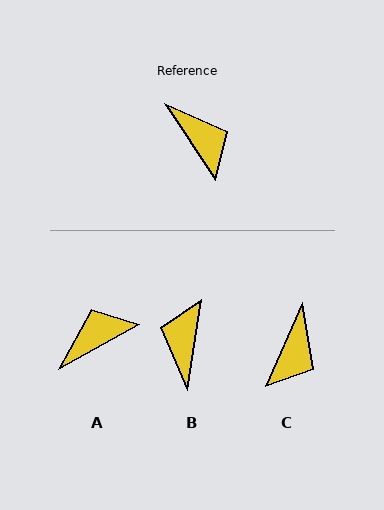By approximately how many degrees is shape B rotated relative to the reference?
Approximately 138 degrees counter-clockwise.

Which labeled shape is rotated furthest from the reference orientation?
B, about 138 degrees away.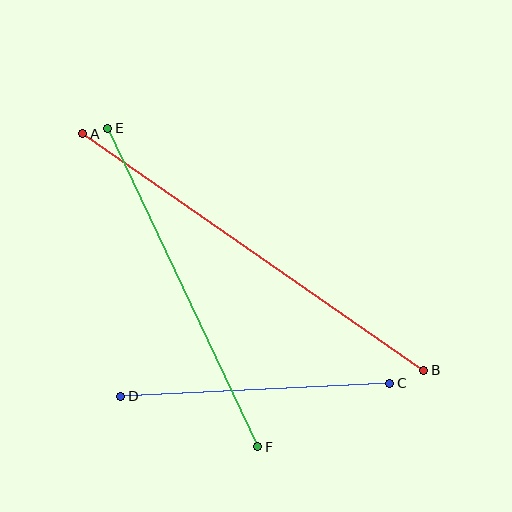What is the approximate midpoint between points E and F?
The midpoint is at approximately (183, 288) pixels.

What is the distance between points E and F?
The distance is approximately 352 pixels.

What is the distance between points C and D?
The distance is approximately 269 pixels.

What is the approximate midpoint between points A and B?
The midpoint is at approximately (253, 252) pixels.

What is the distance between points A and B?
The distance is approximately 415 pixels.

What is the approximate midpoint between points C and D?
The midpoint is at approximately (255, 390) pixels.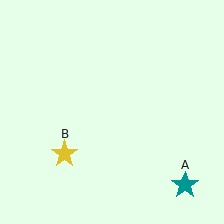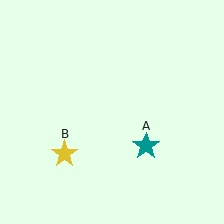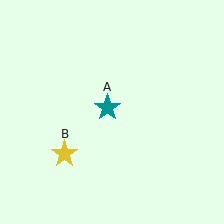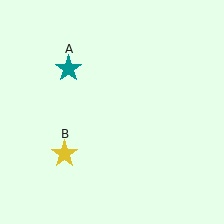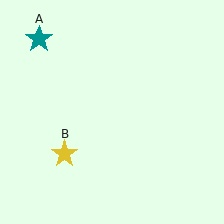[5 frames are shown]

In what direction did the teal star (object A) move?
The teal star (object A) moved up and to the left.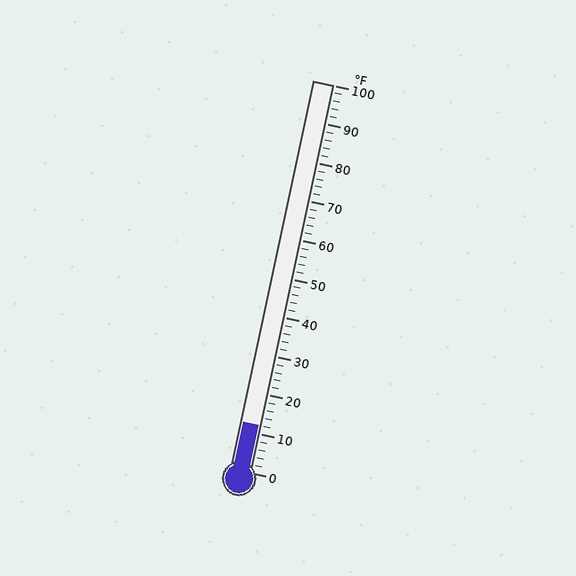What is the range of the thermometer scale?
The thermometer scale ranges from 0°F to 100°F.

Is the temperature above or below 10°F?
The temperature is above 10°F.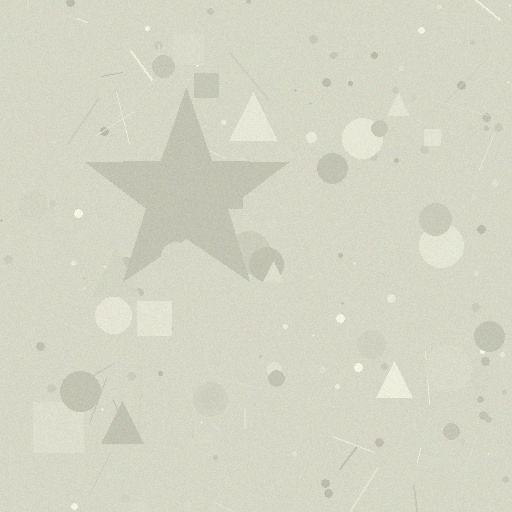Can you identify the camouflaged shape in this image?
The camouflaged shape is a star.